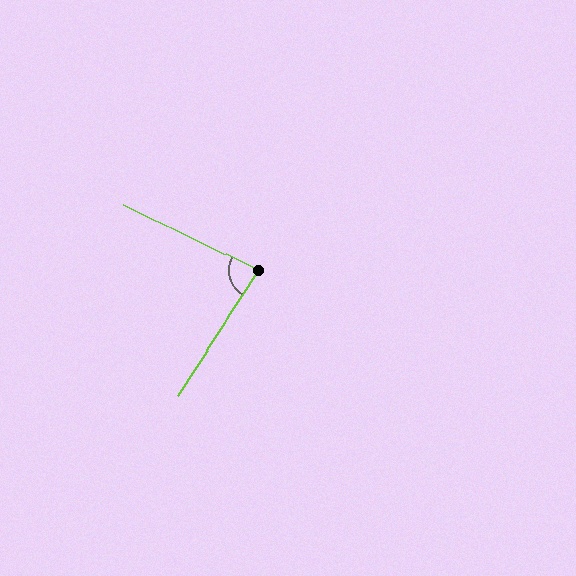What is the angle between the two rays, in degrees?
Approximately 83 degrees.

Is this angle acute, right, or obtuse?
It is acute.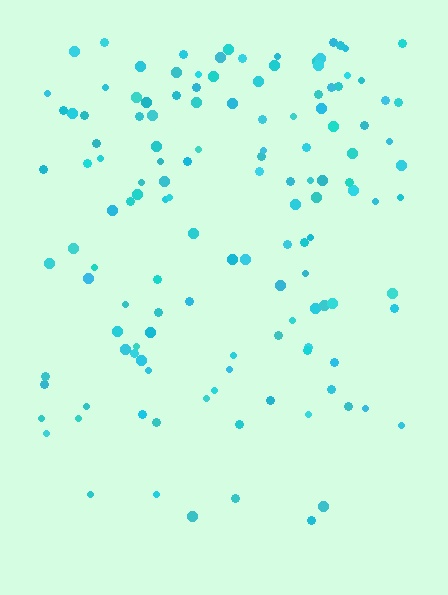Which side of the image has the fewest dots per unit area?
The bottom.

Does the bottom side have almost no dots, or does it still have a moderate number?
Still a moderate number, just noticeably fewer than the top.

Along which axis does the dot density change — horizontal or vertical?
Vertical.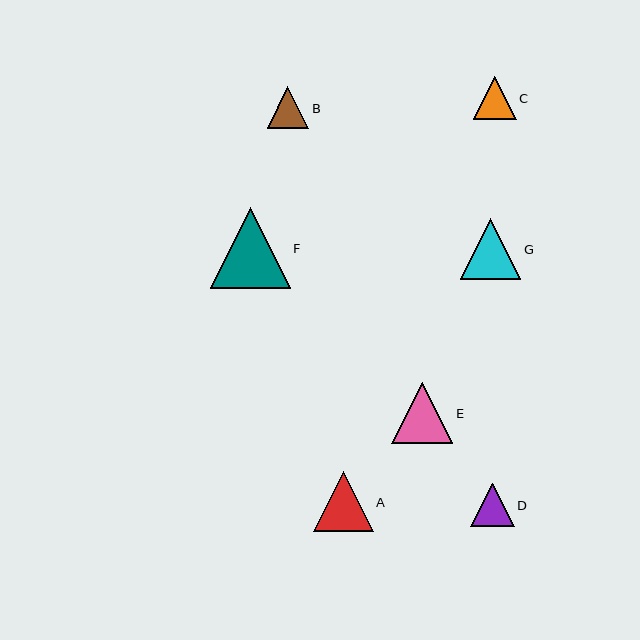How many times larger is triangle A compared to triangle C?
Triangle A is approximately 1.4 times the size of triangle C.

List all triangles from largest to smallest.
From largest to smallest: F, E, G, A, D, C, B.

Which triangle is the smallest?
Triangle B is the smallest with a size of approximately 42 pixels.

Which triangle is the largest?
Triangle F is the largest with a size of approximately 80 pixels.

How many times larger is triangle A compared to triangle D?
Triangle A is approximately 1.4 times the size of triangle D.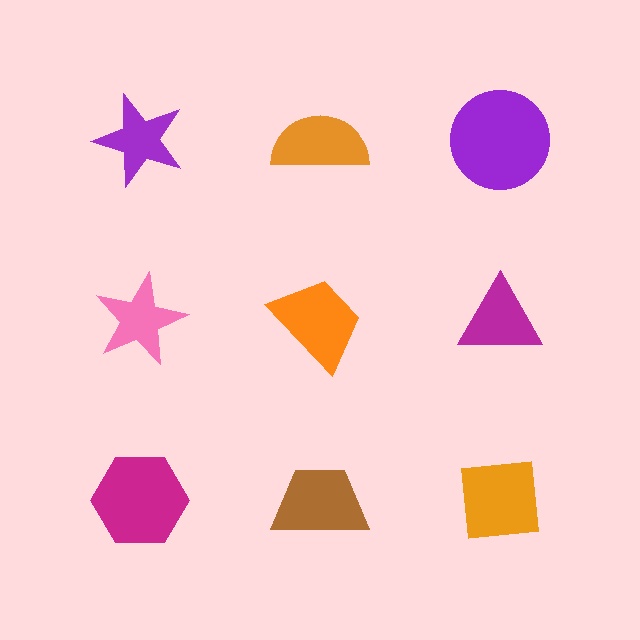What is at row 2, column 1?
A pink star.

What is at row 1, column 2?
An orange semicircle.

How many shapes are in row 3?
3 shapes.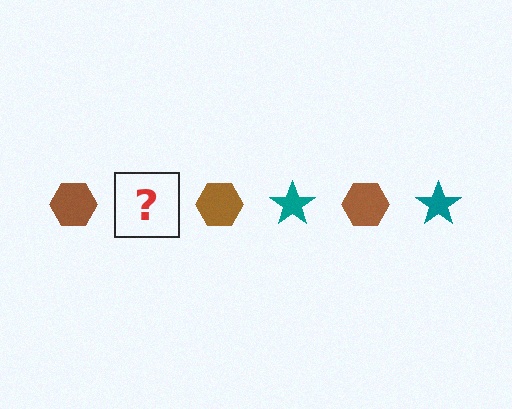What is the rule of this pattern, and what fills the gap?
The rule is that the pattern alternates between brown hexagon and teal star. The gap should be filled with a teal star.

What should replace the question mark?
The question mark should be replaced with a teal star.